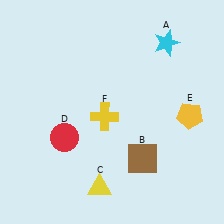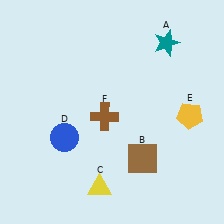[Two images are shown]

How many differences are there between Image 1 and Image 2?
There are 3 differences between the two images.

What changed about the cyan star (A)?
In Image 1, A is cyan. In Image 2, it changed to teal.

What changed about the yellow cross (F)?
In Image 1, F is yellow. In Image 2, it changed to brown.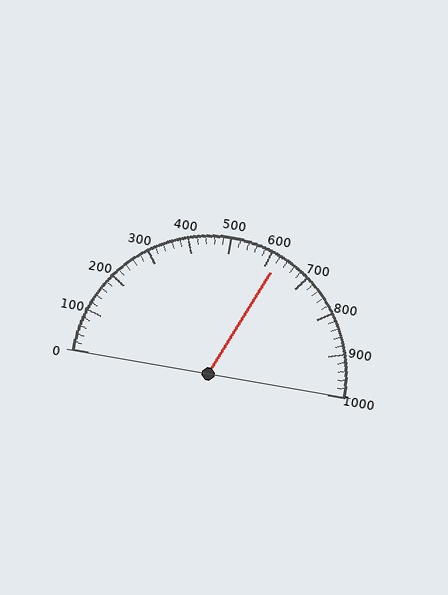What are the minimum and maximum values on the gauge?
The gauge ranges from 0 to 1000.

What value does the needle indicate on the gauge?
The needle indicates approximately 620.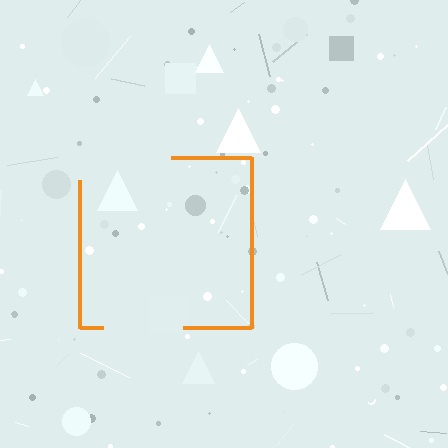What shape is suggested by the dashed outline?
The dashed outline suggests a square.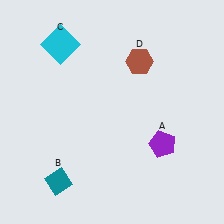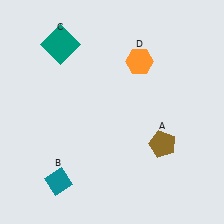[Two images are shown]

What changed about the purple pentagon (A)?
In Image 1, A is purple. In Image 2, it changed to brown.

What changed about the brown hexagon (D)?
In Image 1, D is brown. In Image 2, it changed to orange.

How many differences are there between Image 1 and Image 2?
There are 3 differences between the two images.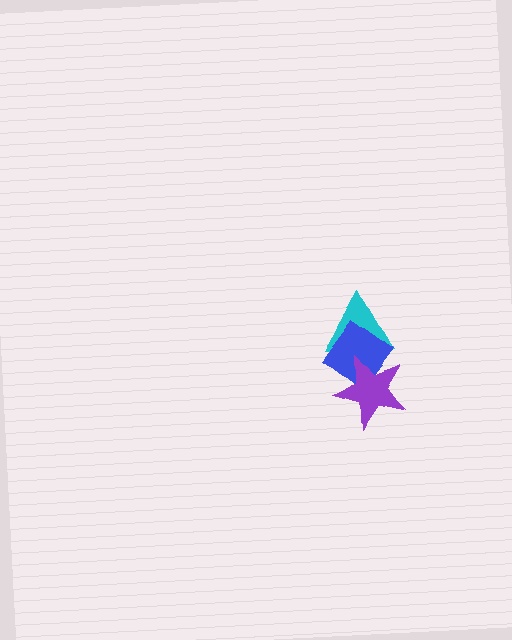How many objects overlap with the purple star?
2 objects overlap with the purple star.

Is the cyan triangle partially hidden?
Yes, it is partially covered by another shape.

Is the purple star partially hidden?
No, no other shape covers it.